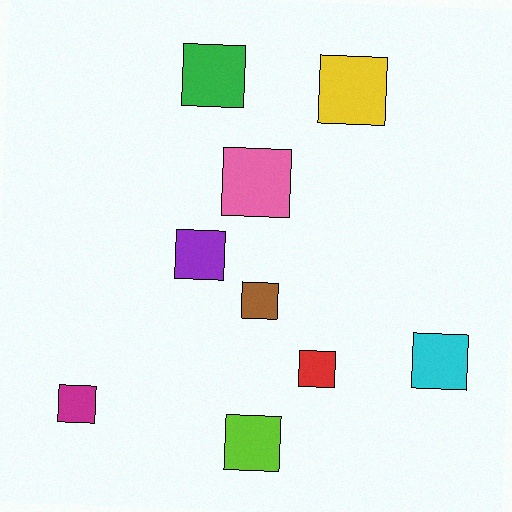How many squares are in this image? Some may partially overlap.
There are 9 squares.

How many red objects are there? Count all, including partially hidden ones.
There is 1 red object.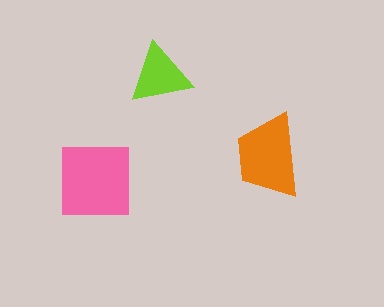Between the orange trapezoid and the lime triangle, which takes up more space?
The orange trapezoid.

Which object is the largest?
The pink square.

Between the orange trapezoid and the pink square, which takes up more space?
The pink square.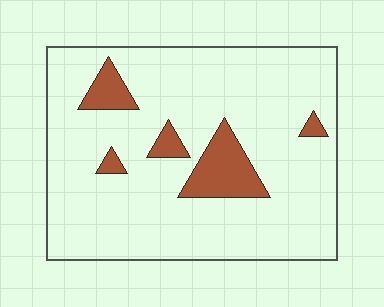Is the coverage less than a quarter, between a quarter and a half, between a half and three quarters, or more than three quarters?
Less than a quarter.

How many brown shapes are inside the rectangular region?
5.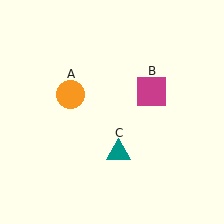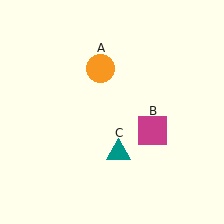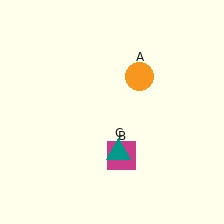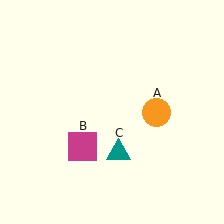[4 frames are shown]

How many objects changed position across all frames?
2 objects changed position: orange circle (object A), magenta square (object B).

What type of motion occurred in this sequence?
The orange circle (object A), magenta square (object B) rotated clockwise around the center of the scene.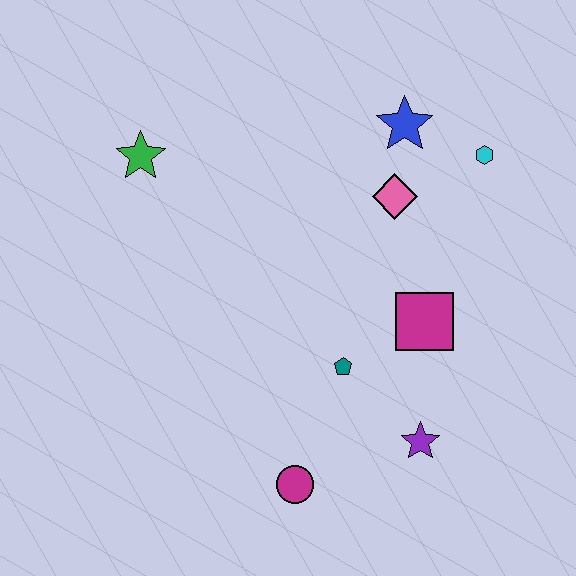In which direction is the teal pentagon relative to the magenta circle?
The teal pentagon is above the magenta circle.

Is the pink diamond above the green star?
No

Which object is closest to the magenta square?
The teal pentagon is closest to the magenta square.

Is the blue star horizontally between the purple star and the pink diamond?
Yes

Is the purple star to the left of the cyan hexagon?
Yes